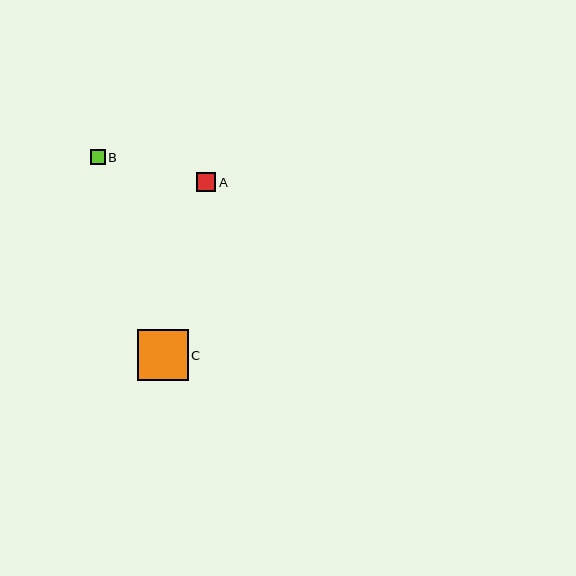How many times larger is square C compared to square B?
Square C is approximately 3.4 times the size of square B.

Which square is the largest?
Square C is the largest with a size of approximately 51 pixels.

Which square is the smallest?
Square B is the smallest with a size of approximately 15 pixels.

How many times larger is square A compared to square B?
Square A is approximately 1.2 times the size of square B.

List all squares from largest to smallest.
From largest to smallest: C, A, B.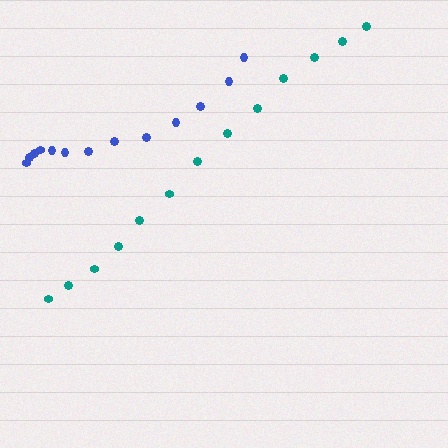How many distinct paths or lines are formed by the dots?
There are 2 distinct paths.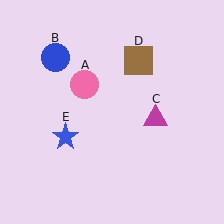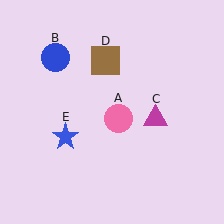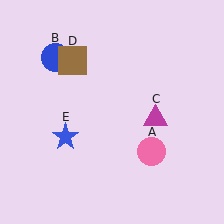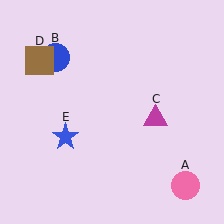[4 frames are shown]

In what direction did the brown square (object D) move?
The brown square (object D) moved left.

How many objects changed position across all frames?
2 objects changed position: pink circle (object A), brown square (object D).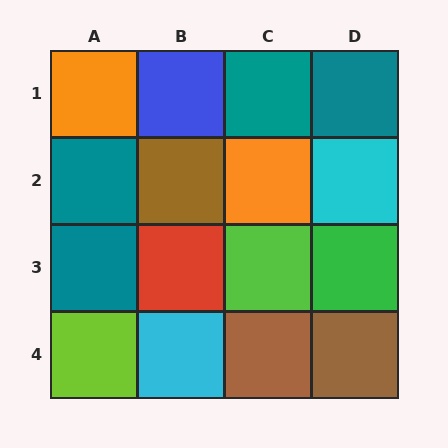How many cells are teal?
4 cells are teal.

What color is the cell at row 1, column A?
Orange.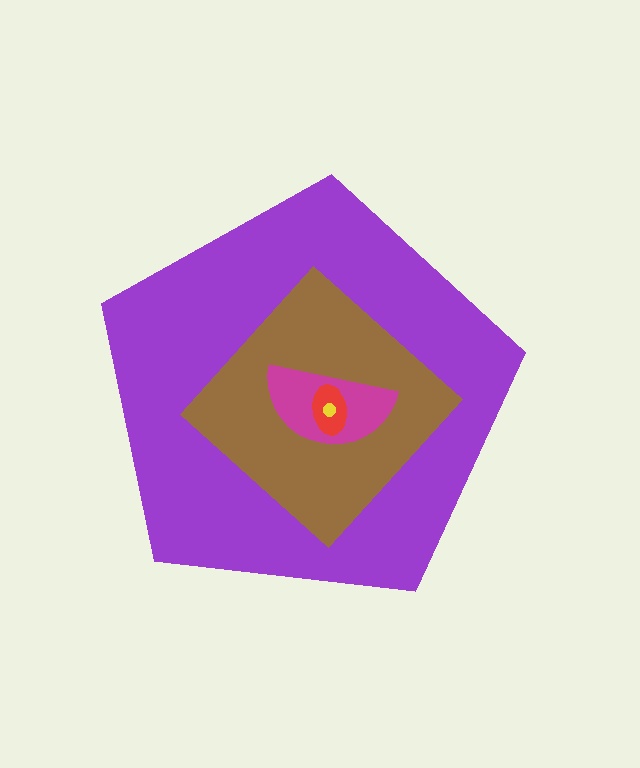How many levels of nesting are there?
5.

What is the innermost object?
The yellow circle.